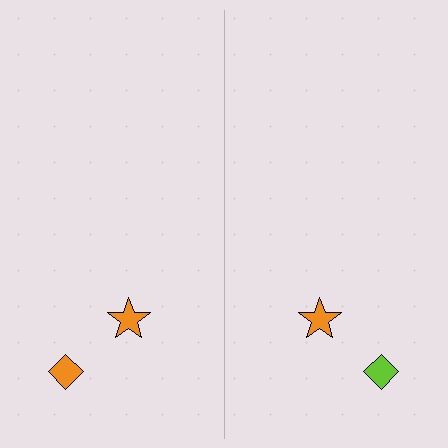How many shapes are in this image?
There are 4 shapes in this image.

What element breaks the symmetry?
The lime diamond on the right side breaks the symmetry — its mirror counterpart is orange.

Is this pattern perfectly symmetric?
No, the pattern is not perfectly symmetric. The lime diamond on the right side breaks the symmetry — its mirror counterpart is orange.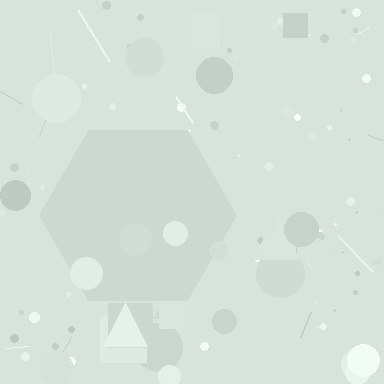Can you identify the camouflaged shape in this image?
The camouflaged shape is a hexagon.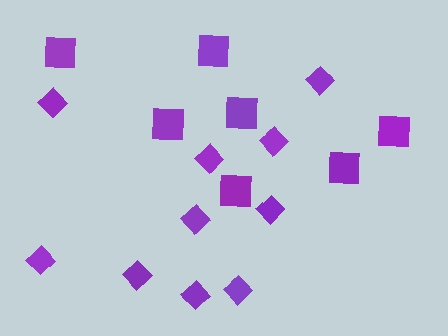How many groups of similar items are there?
There are 2 groups: one group of squares (7) and one group of diamonds (10).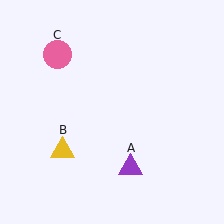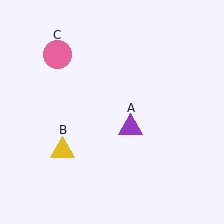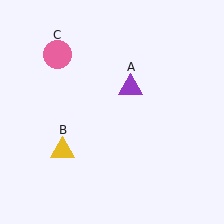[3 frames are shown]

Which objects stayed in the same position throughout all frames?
Yellow triangle (object B) and pink circle (object C) remained stationary.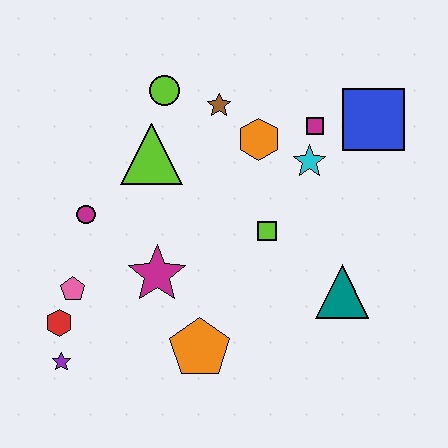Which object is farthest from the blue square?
The purple star is farthest from the blue square.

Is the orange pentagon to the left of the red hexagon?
No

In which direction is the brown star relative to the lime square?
The brown star is above the lime square.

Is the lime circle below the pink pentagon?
No